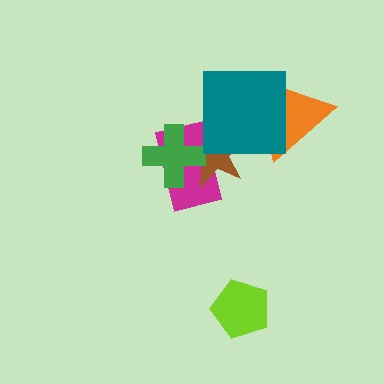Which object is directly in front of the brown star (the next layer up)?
The green cross is directly in front of the brown star.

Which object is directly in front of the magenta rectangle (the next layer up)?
The brown star is directly in front of the magenta rectangle.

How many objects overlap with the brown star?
3 objects overlap with the brown star.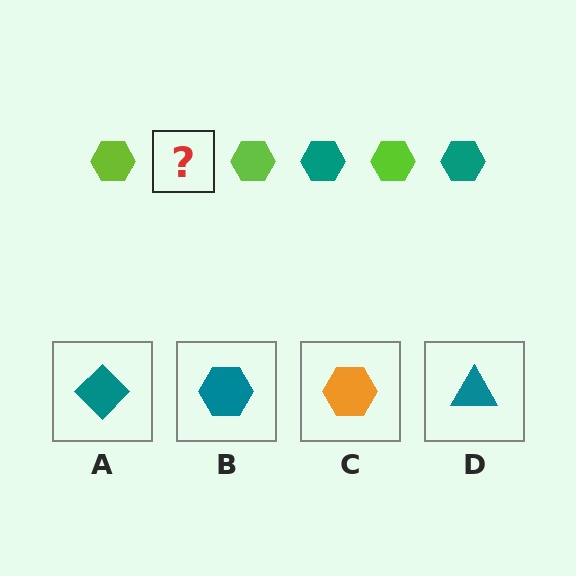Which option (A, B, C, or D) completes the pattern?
B.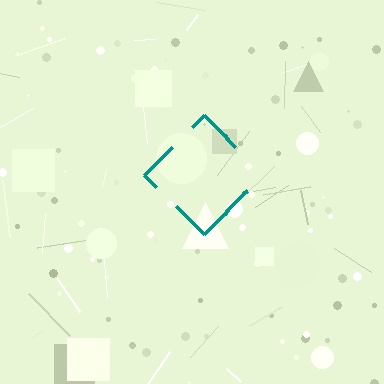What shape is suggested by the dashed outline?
The dashed outline suggests a diamond.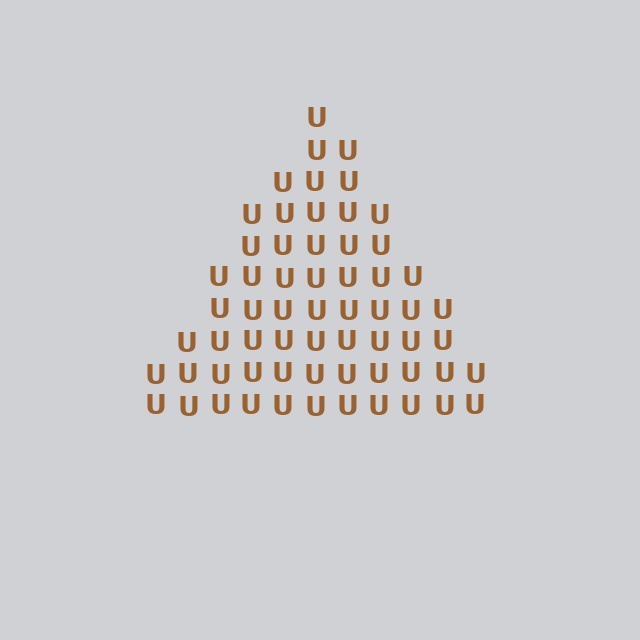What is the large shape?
The large shape is a triangle.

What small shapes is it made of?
It is made of small letter U's.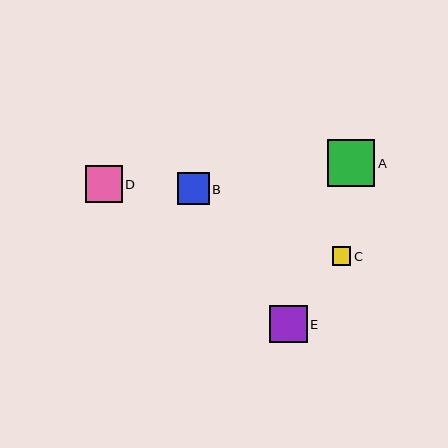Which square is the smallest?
Square C is the smallest with a size of approximately 19 pixels.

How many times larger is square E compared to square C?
Square E is approximately 2.0 times the size of square C.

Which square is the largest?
Square A is the largest with a size of approximately 47 pixels.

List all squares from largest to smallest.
From largest to smallest: A, E, D, B, C.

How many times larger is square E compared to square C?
Square E is approximately 2.0 times the size of square C.